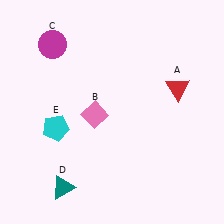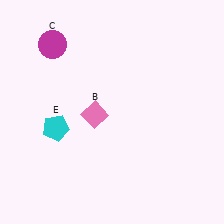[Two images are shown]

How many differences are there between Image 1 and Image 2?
There are 2 differences between the two images.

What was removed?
The teal triangle (D), the red triangle (A) were removed in Image 2.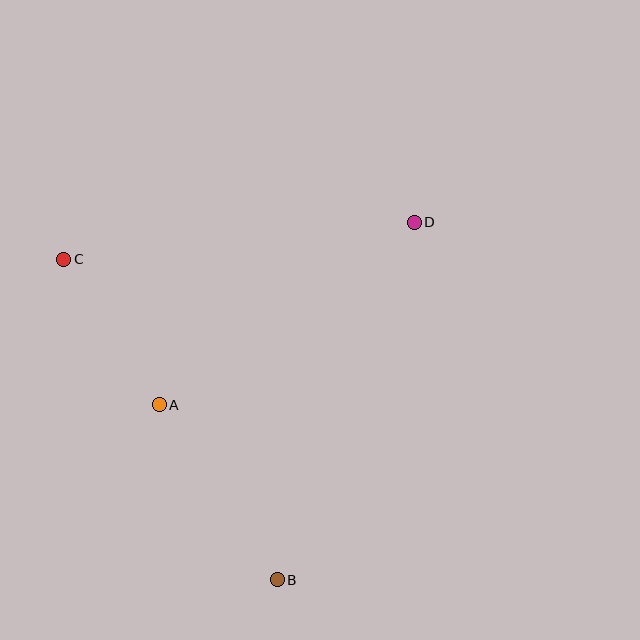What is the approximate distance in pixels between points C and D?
The distance between C and D is approximately 353 pixels.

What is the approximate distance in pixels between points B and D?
The distance between B and D is approximately 383 pixels.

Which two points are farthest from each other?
Points B and C are farthest from each other.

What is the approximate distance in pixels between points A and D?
The distance between A and D is approximately 313 pixels.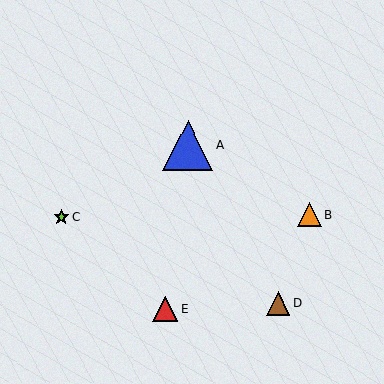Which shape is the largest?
The blue triangle (labeled A) is the largest.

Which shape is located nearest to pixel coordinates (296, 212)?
The orange triangle (labeled B) at (309, 215) is nearest to that location.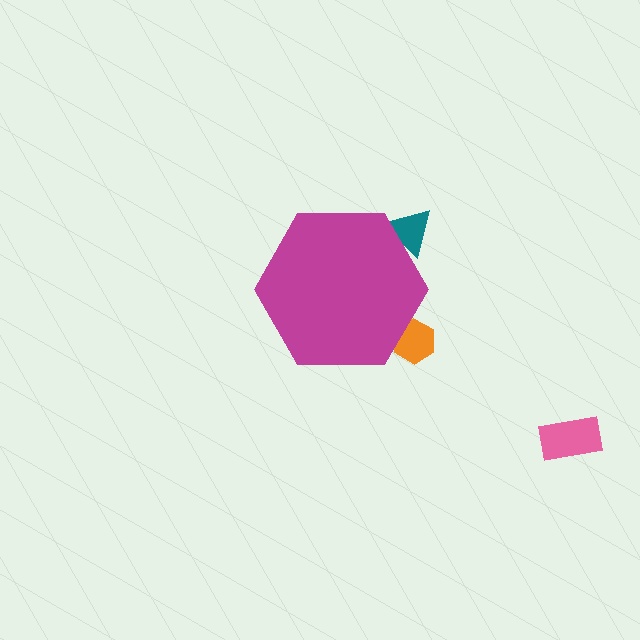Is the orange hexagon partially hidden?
Yes, the orange hexagon is partially hidden behind the magenta hexagon.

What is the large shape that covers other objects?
A magenta hexagon.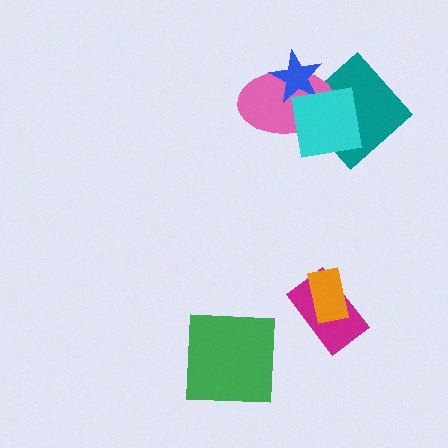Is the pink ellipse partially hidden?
Yes, it is partially covered by another shape.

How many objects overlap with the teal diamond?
2 objects overlap with the teal diamond.